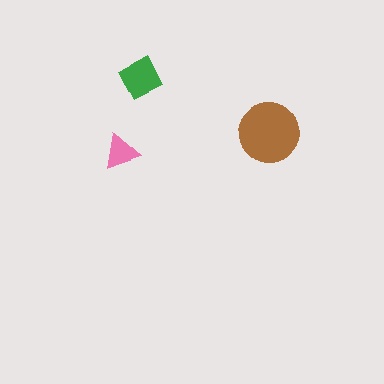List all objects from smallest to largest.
The pink triangle, the green square, the brown circle.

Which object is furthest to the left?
The pink triangle is leftmost.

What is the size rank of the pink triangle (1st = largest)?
3rd.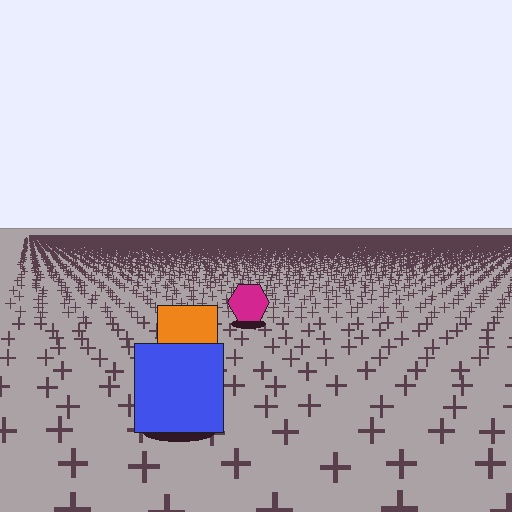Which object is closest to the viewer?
The blue square is closest. The texture marks near it are larger and more spread out.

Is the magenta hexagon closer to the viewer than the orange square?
No. The orange square is closer — you can tell from the texture gradient: the ground texture is coarser near it.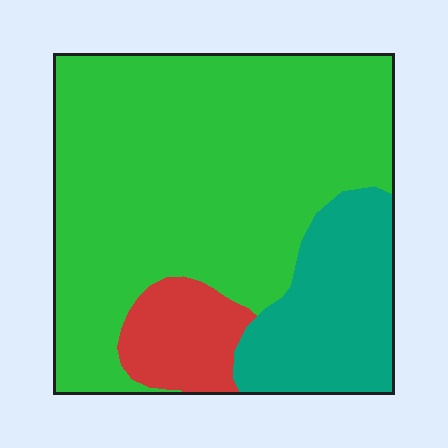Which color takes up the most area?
Green, at roughly 70%.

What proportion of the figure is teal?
Teal takes up about one fifth (1/5) of the figure.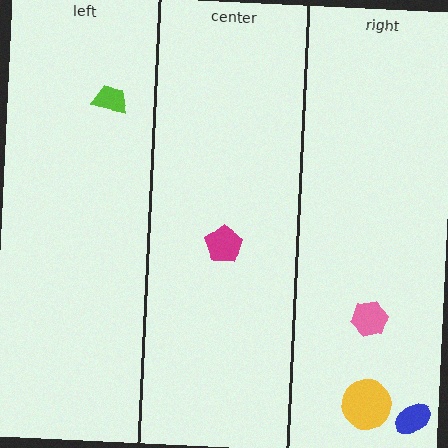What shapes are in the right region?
The blue ellipse, the yellow circle, the pink hexagon.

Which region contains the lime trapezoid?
The left region.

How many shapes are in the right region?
3.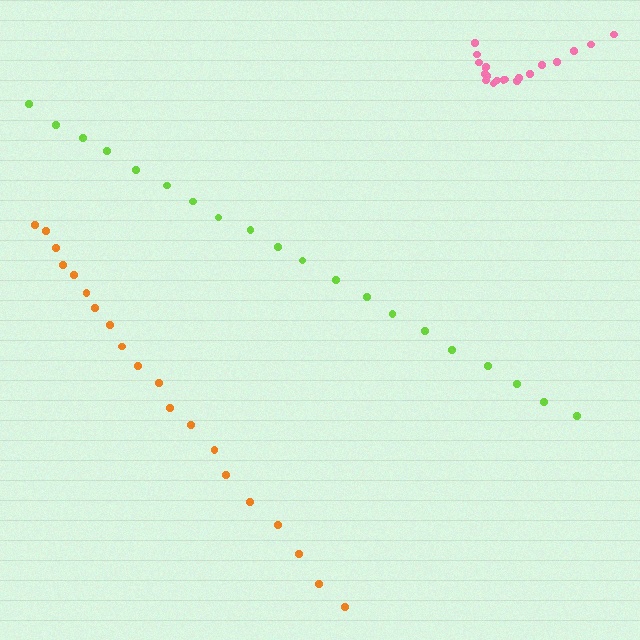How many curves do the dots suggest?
There are 3 distinct paths.